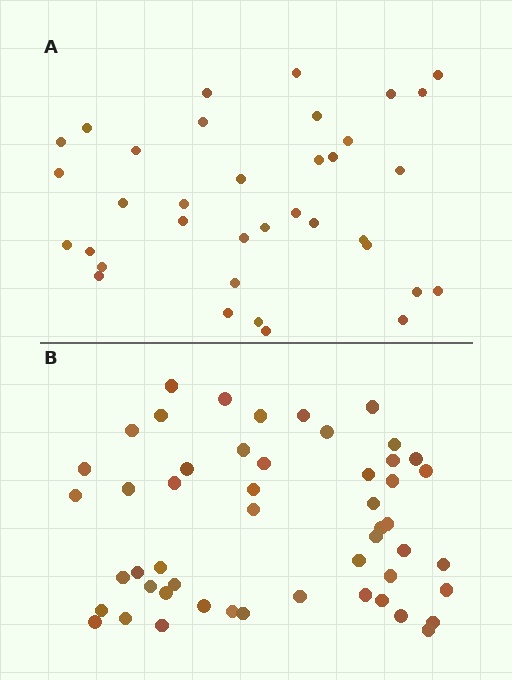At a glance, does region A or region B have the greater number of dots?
Region B (the bottom region) has more dots.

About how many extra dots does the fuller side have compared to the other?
Region B has approximately 15 more dots than region A.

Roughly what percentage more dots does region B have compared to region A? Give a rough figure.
About 40% more.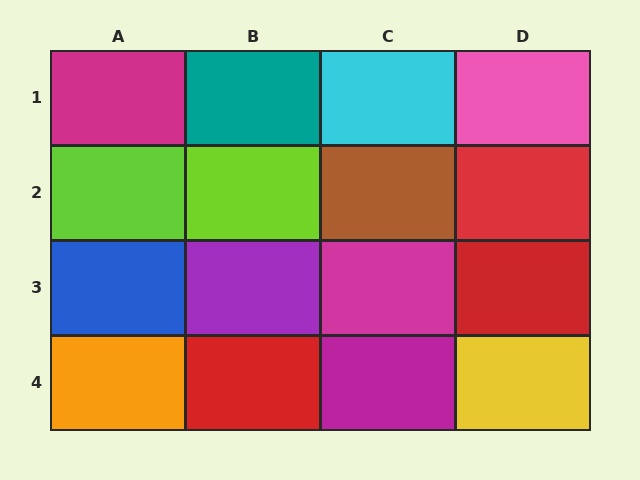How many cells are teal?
1 cell is teal.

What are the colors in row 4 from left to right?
Orange, red, magenta, yellow.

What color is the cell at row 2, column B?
Lime.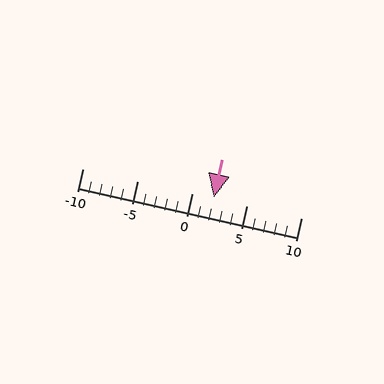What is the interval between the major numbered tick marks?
The major tick marks are spaced 5 units apart.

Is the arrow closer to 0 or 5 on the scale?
The arrow is closer to 0.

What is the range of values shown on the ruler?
The ruler shows values from -10 to 10.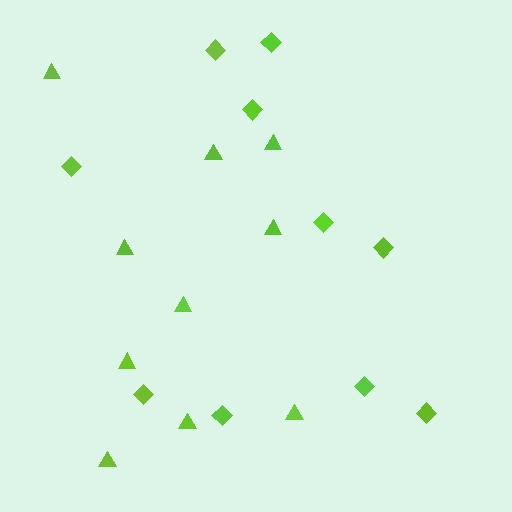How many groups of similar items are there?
There are 2 groups: one group of triangles (10) and one group of diamonds (10).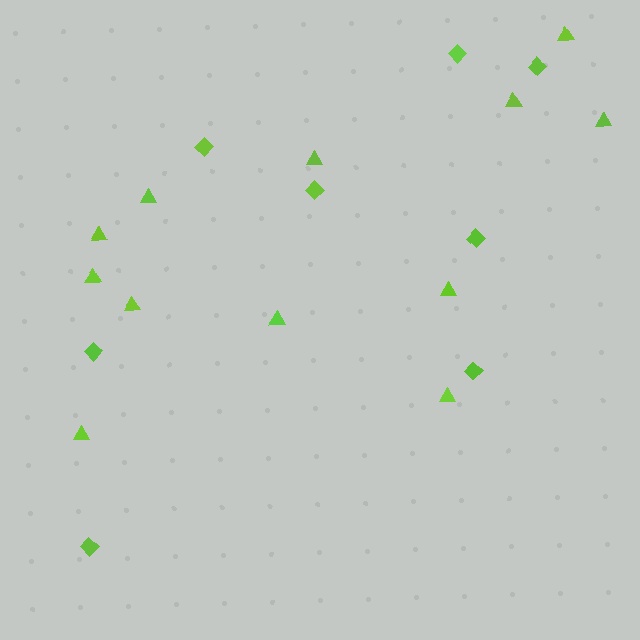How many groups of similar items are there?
There are 2 groups: one group of diamonds (8) and one group of triangles (12).